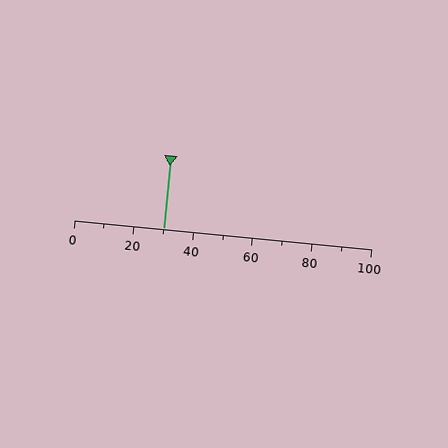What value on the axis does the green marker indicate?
The marker indicates approximately 30.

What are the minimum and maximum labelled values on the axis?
The axis runs from 0 to 100.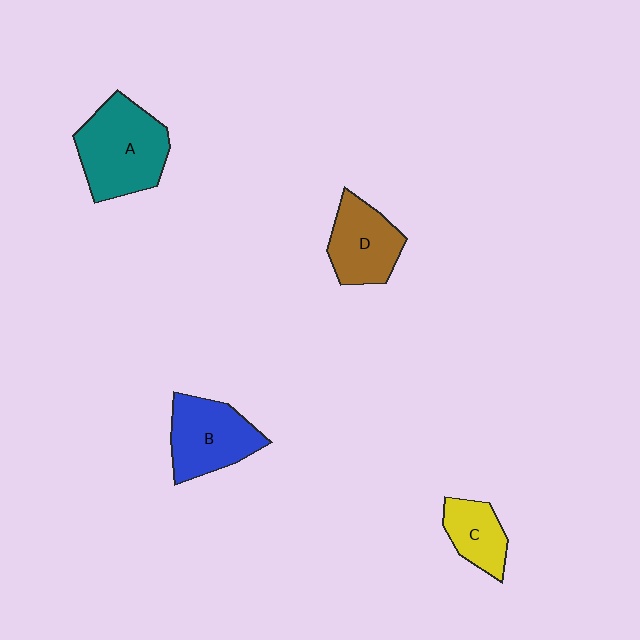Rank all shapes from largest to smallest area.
From largest to smallest: A (teal), B (blue), D (brown), C (yellow).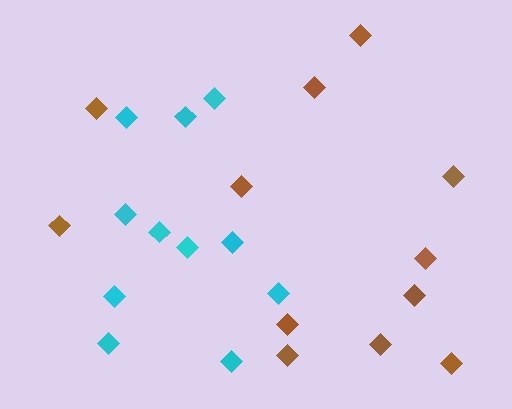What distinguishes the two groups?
There are 2 groups: one group of cyan diamonds (11) and one group of brown diamonds (12).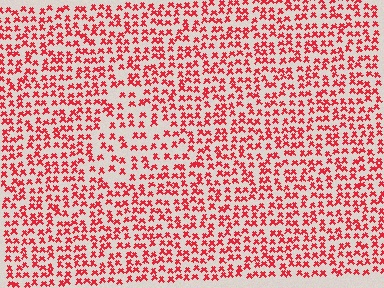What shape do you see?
I see a triangle.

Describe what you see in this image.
The image contains small red elements arranged at two different densities. A triangle-shaped region is visible where the elements are less densely packed than the surrounding area.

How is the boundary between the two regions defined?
The boundary is defined by a change in element density (approximately 1.6x ratio). All elements are the same color, size, and shape.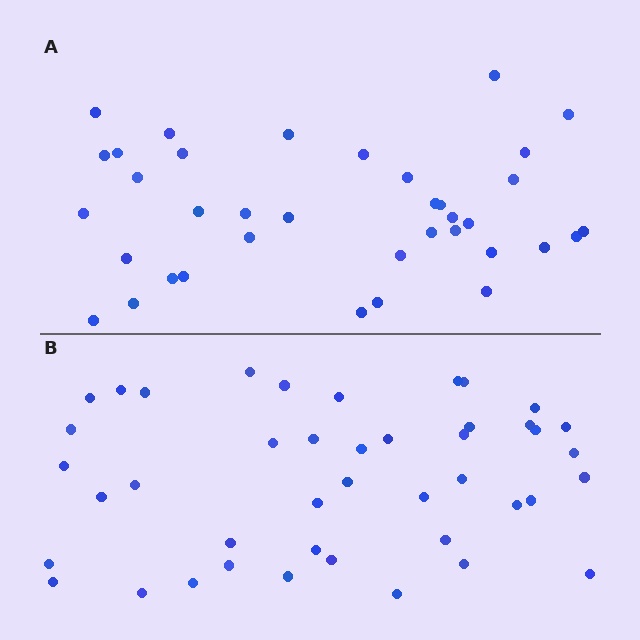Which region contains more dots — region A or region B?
Region B (the bottom region) has more dots.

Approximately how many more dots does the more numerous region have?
Region B has about 6 more dots than region A.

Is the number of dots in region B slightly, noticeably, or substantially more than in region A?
Region B has only slightly more — the two regions are fairly close. The ratio is roughly 1.2 to 1.